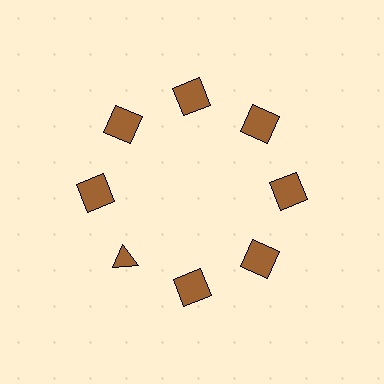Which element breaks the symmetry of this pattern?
The brown triangle at roughly the 8 o'clock position breaks the symmetry. All other shapes are brown squares.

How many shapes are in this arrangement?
There are 8 shapes arranged in a ring pattern.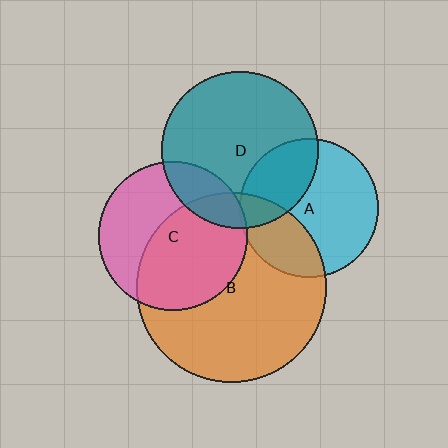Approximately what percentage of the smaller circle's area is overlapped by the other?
Approximately 30%.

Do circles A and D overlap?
Yes.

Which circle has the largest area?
Circle B (orange).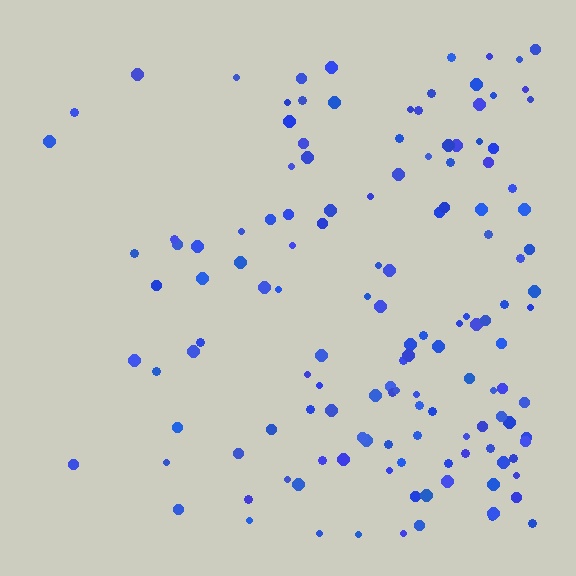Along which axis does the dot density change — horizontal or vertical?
Horizontal.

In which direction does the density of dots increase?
From left to right, with the right side densest.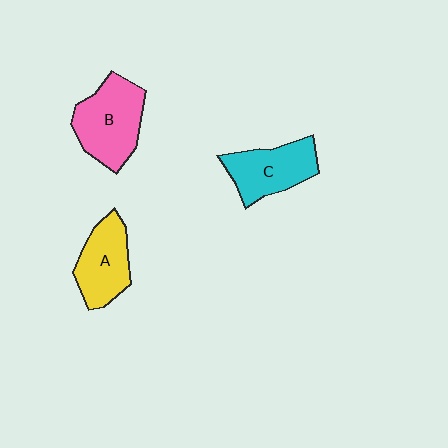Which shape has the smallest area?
Shape A (yellow).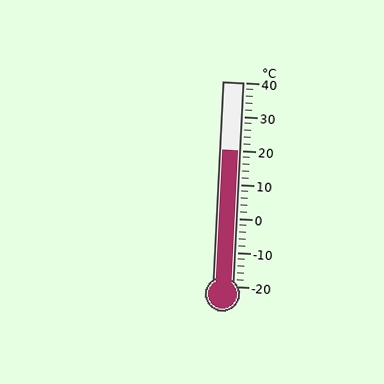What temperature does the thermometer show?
The thermometer shows approximately 20°C.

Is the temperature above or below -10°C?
The temperature is above -10°C.